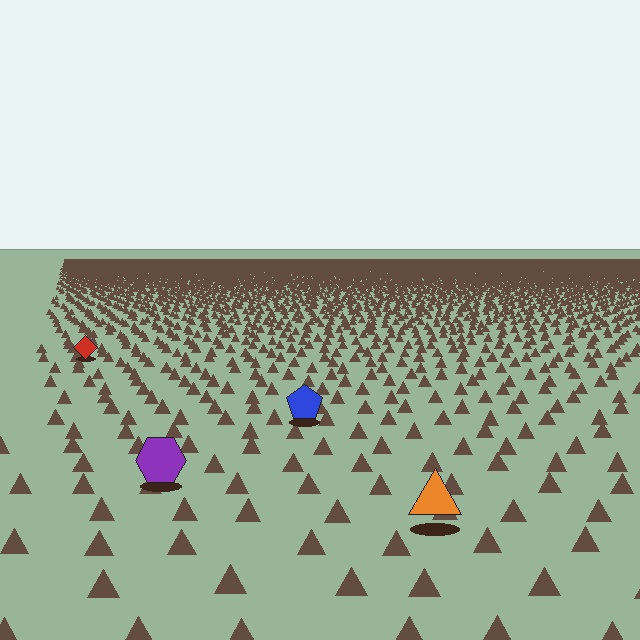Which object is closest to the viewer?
The orange triangle is closest. The texture marks near it are larger and more spread out.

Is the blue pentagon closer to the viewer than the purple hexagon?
No. The purple hexagon is closer — you can tell from the texture gradient: the ground texture is coarser near it.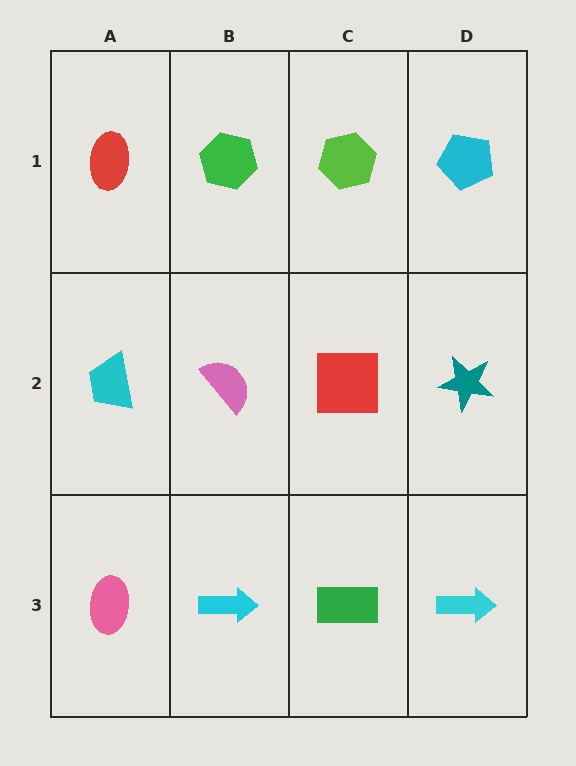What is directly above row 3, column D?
A teal star.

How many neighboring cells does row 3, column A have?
2.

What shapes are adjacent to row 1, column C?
A red square (row 2, column C), a green hexagon (row 1, column B), a cyan pentagon (row 1, column D).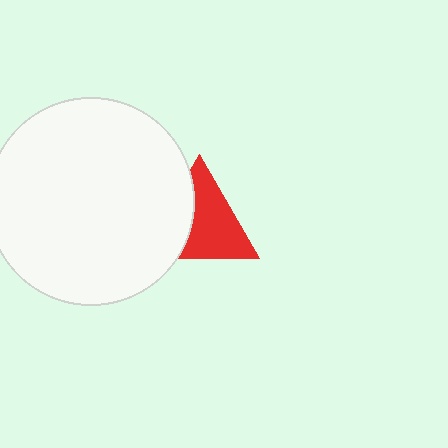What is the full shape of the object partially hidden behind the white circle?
The partially hidden object is a red triangle.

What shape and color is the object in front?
The object in front is a white circle.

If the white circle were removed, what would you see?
You would see the complete red triangle.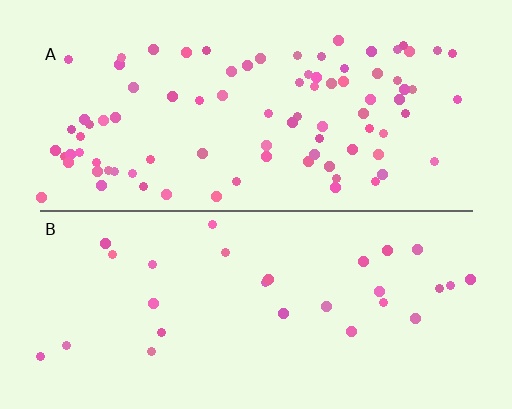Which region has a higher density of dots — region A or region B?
A (the top).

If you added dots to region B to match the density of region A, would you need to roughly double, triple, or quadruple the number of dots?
Approximately triple.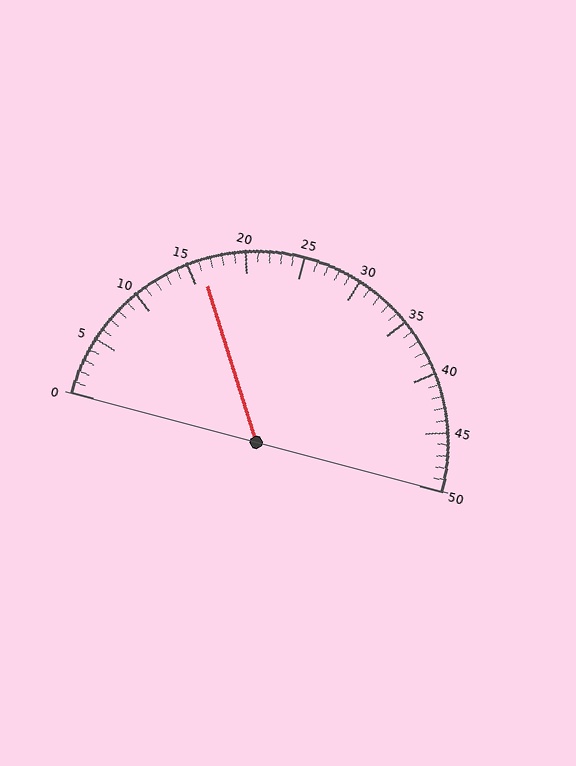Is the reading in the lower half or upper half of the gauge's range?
The reading is in the lower half of the range (0 to 50).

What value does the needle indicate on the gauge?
The needle indicates approximately 16.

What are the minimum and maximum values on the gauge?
The gauge ranges from 0 to 50.